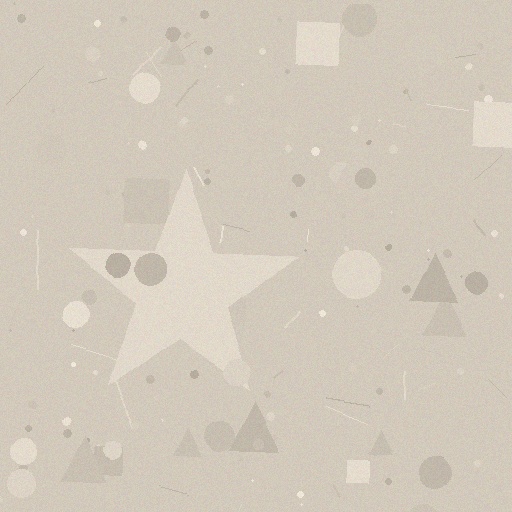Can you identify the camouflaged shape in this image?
The camouflaged shape is a star.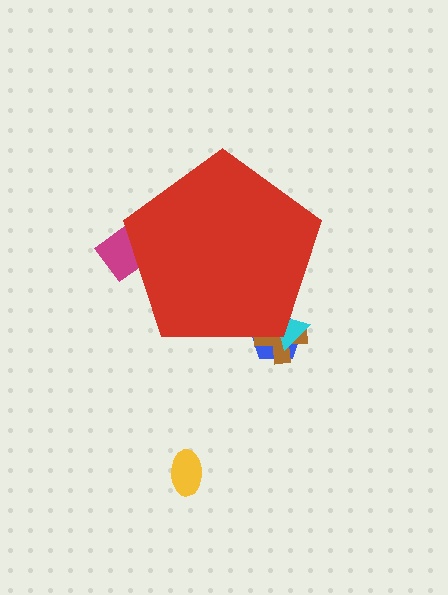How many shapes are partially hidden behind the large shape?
4 shapes are partially hidden.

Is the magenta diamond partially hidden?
Yes, the magenta diamond is partially hidden behind the red pentagon.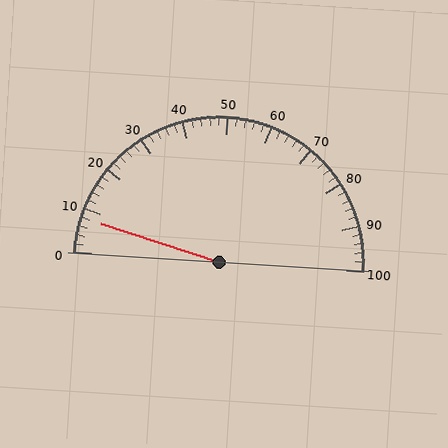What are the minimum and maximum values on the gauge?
The gauge ranges from 0 to 100.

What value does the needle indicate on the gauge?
The needle indicates approximately 8.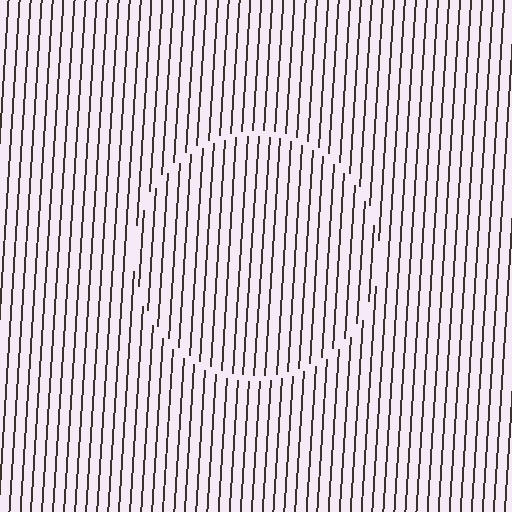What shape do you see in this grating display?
An illusory circle. The interior of the shape contains the same grating, shifted by half a period — the contour is defined by the phase discontinuity where line-ends from the inner and outer gratings abut.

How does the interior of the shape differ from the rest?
The interior of the shape contains the same grating, shifted by half a period — the contour is defined by the phase discontinuity where line-ends from the inner and outer gratings abut.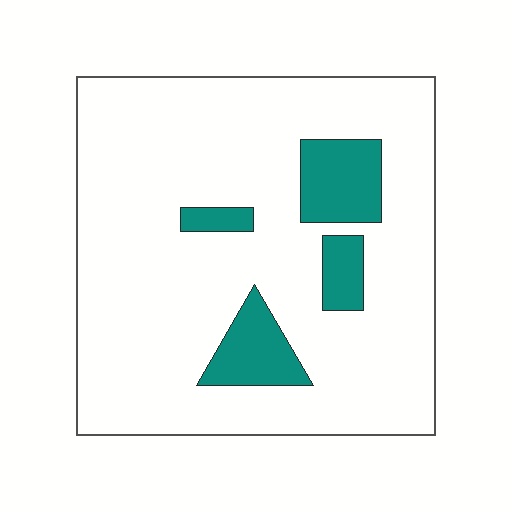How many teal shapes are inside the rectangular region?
4.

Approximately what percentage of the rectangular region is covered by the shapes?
Approximately 15%.